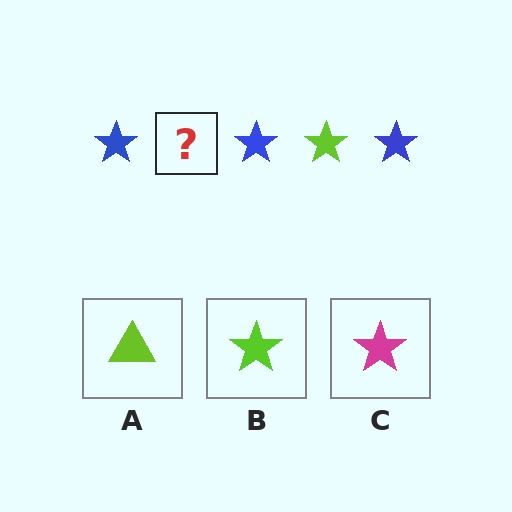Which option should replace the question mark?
Option B.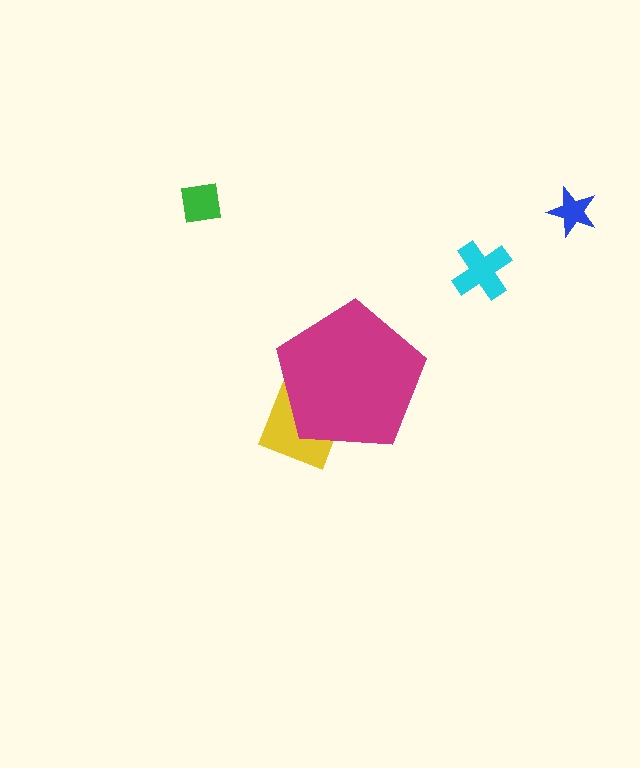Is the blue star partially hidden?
No, the blue star is fully visible.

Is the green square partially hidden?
No, the green square is fully visible.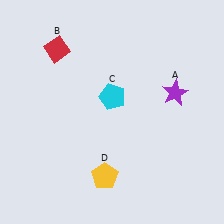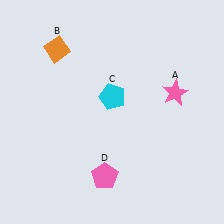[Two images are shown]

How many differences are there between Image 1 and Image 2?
There are 3 differences between the two images.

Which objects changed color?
A changed from purple to pink. B changed from red to orange. D changed from yellow to pink.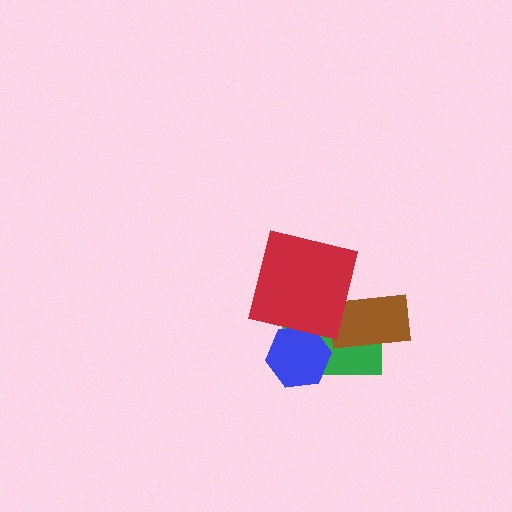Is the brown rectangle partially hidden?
No, no other shape covers it.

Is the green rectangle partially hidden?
Yes, it is partially covered by another shape.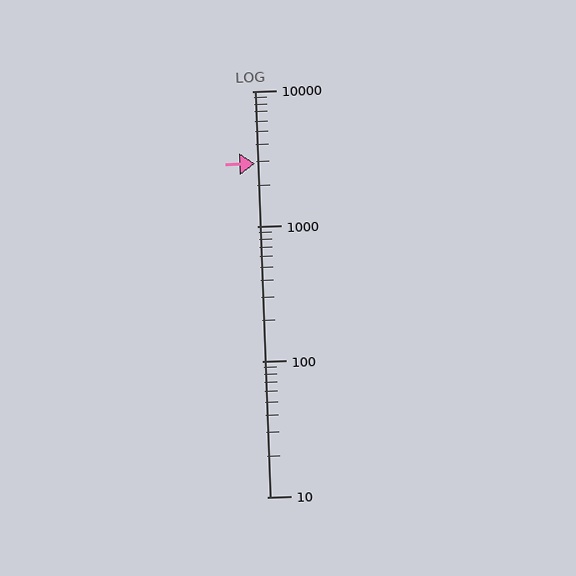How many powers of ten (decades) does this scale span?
The scale spans 3 decades, from 10 to 10000.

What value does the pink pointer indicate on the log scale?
The pointer indicates approximately 2900.